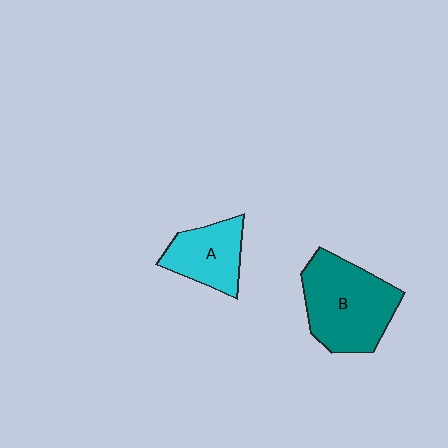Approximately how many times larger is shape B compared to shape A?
Approximately 1.7 times.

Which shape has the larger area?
Shape B (teal).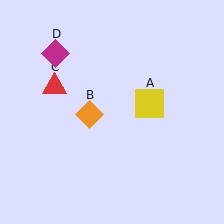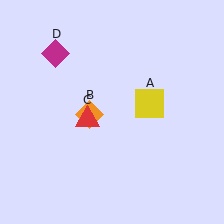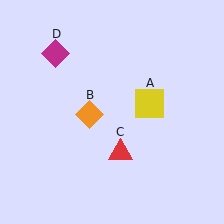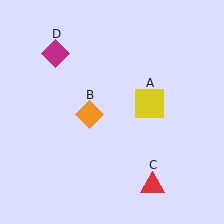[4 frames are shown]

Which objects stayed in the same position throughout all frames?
Yellow square (object A) and orange diamond (object B) and magenta diamond (object D) remained stationary.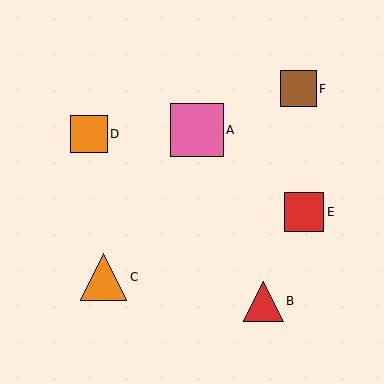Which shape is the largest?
The pink square (labeled A) is the largest.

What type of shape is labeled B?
Shape B is a red triangle.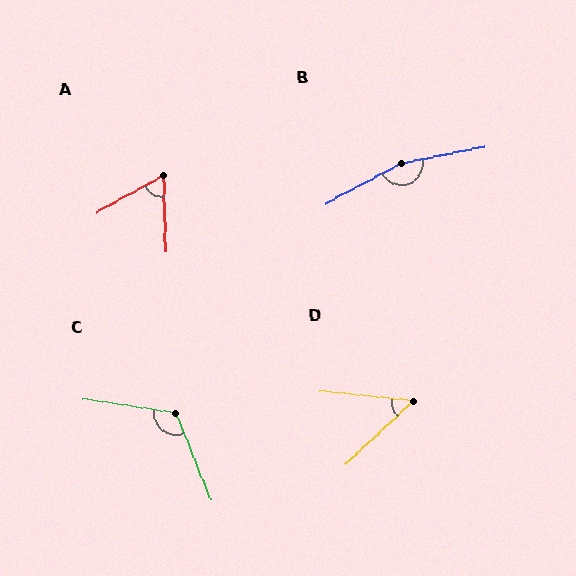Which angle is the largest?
B, at approximately 163 degrees.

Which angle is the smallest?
D, at approximately 49 degrees.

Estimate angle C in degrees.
Approximately 121 degrees.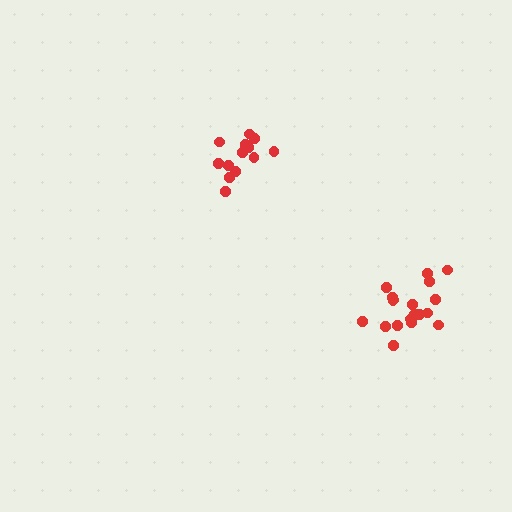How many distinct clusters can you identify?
There are 2 distinct clusters.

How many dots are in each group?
Group 1: 19 dots, Group 2: 13 dots (32 total).